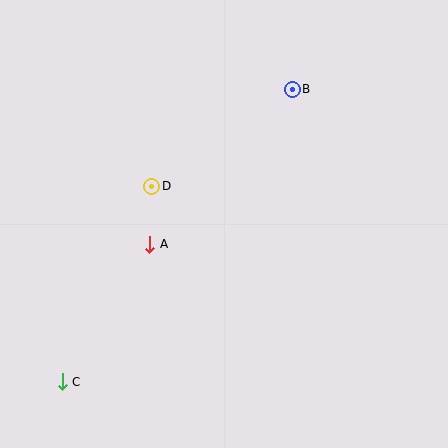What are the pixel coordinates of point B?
Point B is at (292, 89).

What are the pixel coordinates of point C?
Point C is at (62, 382).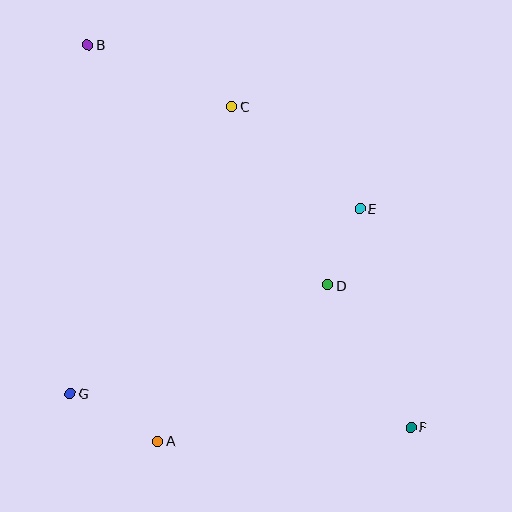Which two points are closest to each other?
Points D and E are closest to each other.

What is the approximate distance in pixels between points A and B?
The distance between A and B is approximately 403 pixels.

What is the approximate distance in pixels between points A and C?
The distance between A and C is approximately 342 pixels.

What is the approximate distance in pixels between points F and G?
The distance between F and G is approximately 342 pixels.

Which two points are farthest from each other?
Points B and F are farthest from each other.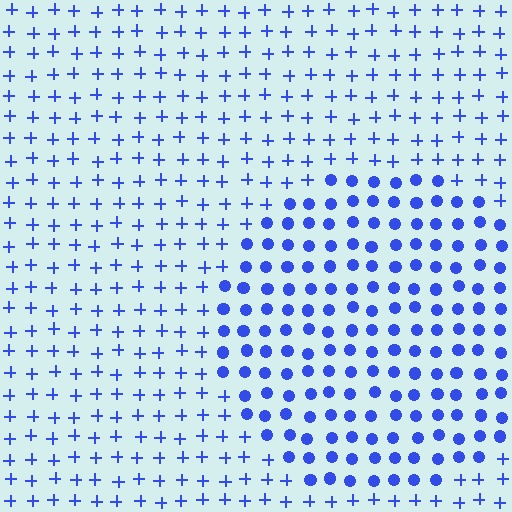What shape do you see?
I see a circle.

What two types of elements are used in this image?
The image uses circles inside the circle region and plus signs outside it.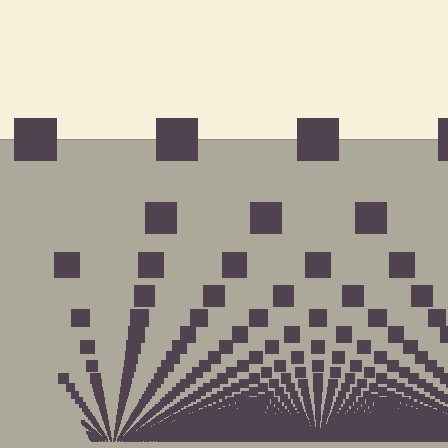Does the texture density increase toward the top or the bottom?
Density increases toward the bottom.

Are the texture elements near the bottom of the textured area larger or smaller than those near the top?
Smaller. The gradient is inverted — elements near the bottom are smaller and denser.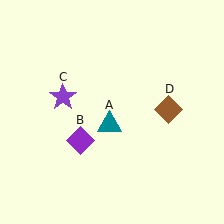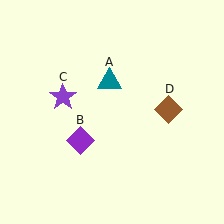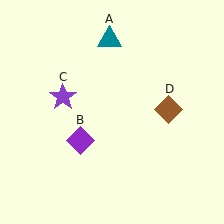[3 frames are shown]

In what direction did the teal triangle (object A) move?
The teal triangle (object A) moved up.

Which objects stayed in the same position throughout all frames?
Purple diamond (object B) and purple star (object C) and brown diamond (object D) remained stationary.